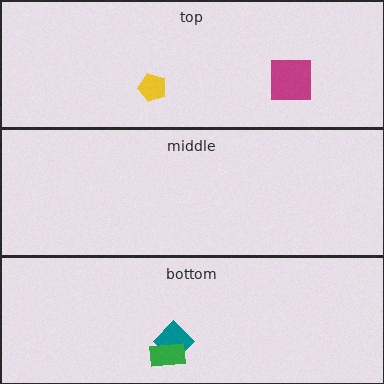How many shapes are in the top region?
2.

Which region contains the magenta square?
The top region.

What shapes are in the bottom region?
The teal diamond, the green rectangle.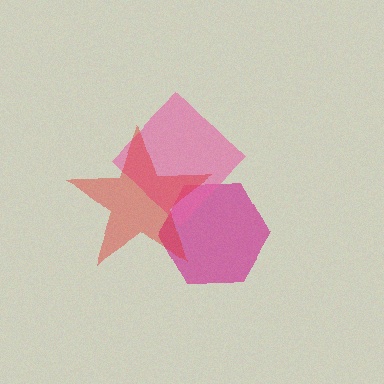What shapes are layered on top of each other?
The layered shapes are: a magenta hexagon, a pink diamond, a red star.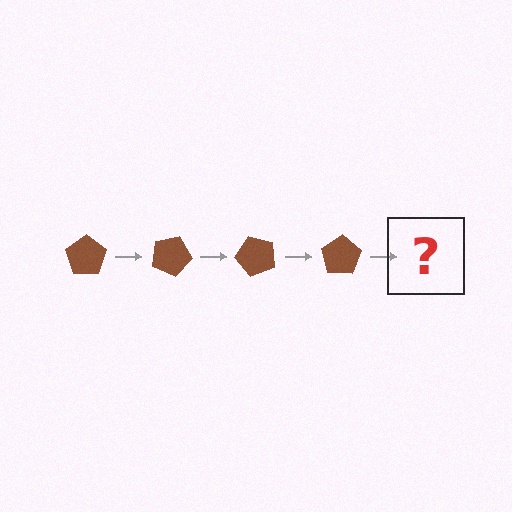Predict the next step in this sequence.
The next step is a brown pentagon rotated 100 degrees.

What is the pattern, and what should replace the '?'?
The pattern is that the pentagon rotates 25 degrees each step. The '?' should be a brown pentagon rotated 100 degrees.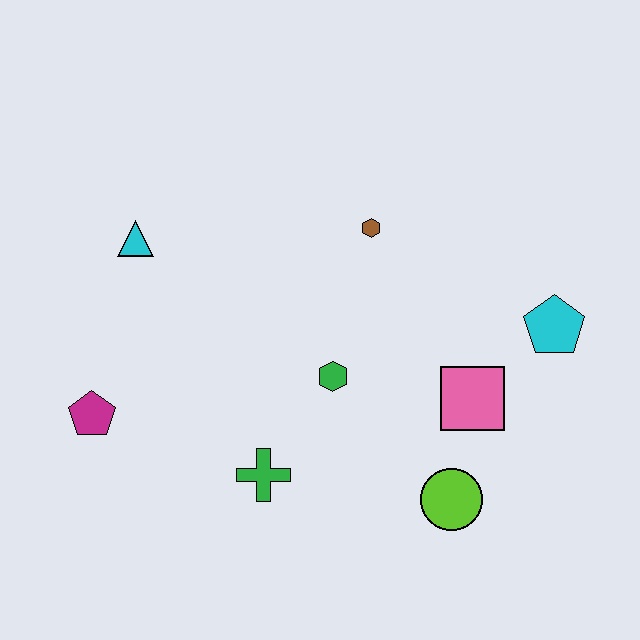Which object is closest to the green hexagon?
The green cross is closest to the green hexagon.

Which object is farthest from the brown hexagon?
The magenta pentagon is farthest from the brown hexagon.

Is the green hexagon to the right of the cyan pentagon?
No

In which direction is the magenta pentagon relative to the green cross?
The magenta pentagon is to the left of the green cross.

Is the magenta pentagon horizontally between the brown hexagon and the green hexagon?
No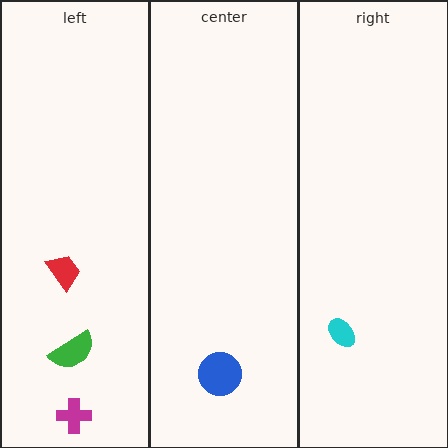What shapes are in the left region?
The green semicircle, the magenta cross, the red trapezoid.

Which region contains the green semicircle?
The left region.